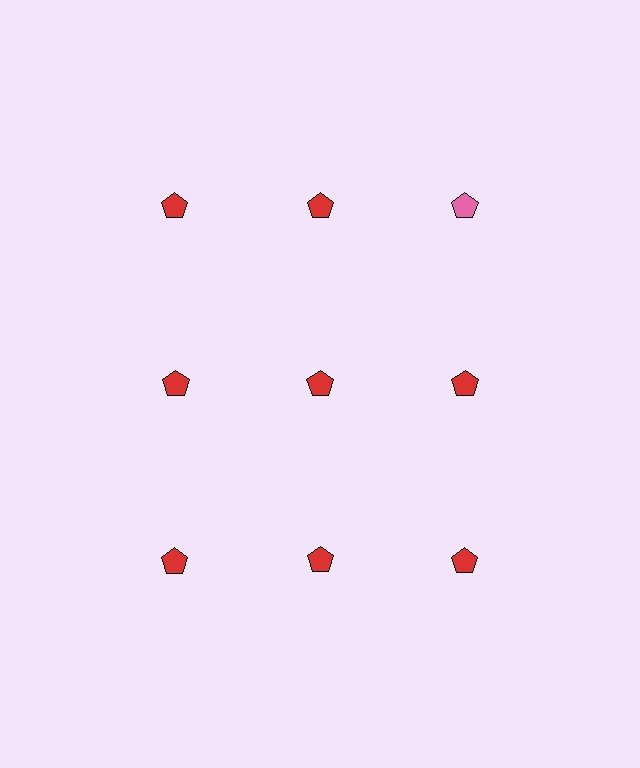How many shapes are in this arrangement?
There are 9 shapes arranged in a grid pattern.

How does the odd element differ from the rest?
It has a different color: pink instead of red.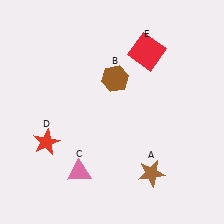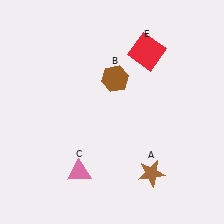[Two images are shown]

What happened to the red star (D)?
The red star (D) was removed in Image 2. It was in the bottom-left area of Image 1.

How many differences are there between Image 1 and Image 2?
There is 1 difference between the two images.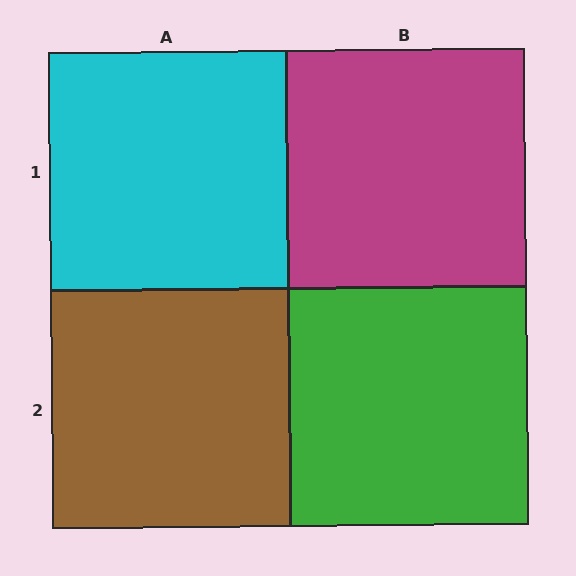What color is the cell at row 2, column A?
Brown.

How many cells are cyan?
1 cell is cyan.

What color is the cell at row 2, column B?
Green.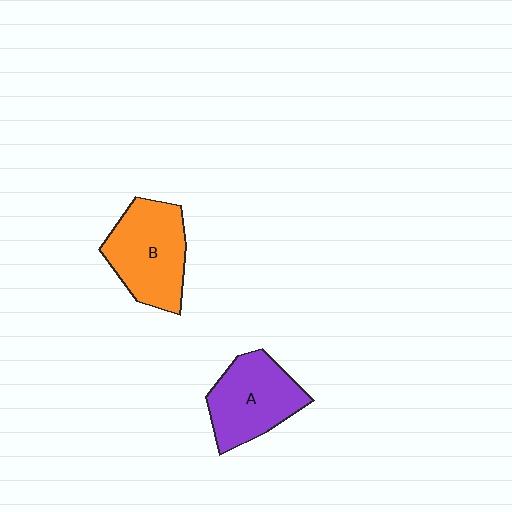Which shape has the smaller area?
Shape A (purple).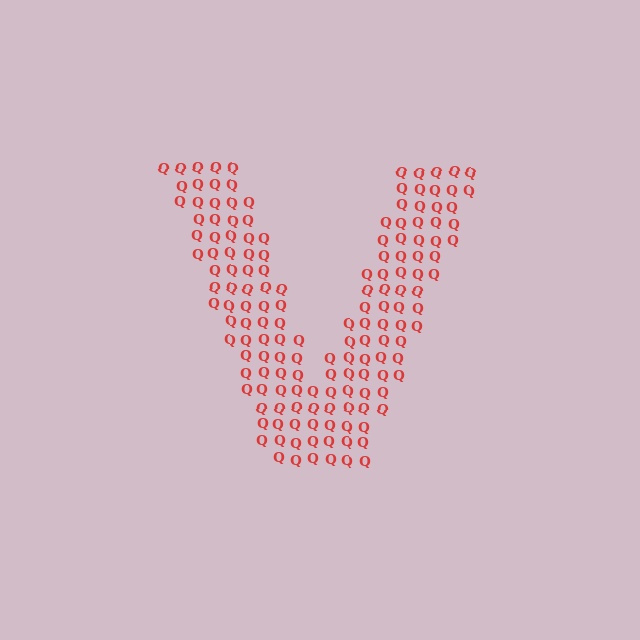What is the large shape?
The large shape is the letter V.